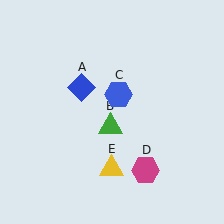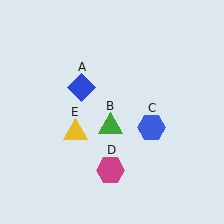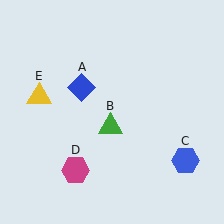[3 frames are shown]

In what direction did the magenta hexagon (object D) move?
The magenta hexagon (object D) moved left.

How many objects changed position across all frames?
3 objects changed position: blue hexagon (object C), magenta hexagon (object D), yellow triangle (object E).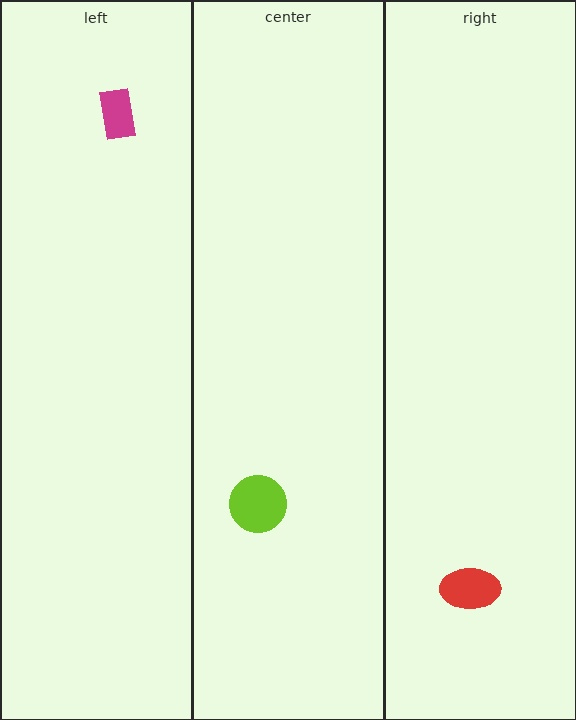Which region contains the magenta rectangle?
The left region.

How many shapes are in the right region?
1.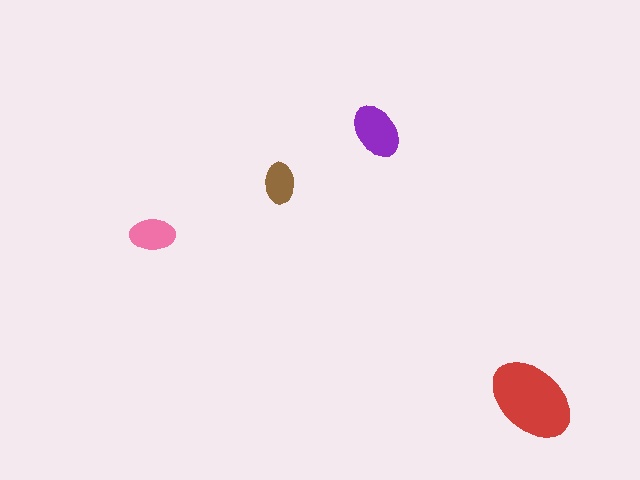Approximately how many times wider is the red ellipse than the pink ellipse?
About 2 times wider.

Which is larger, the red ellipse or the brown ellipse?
The red one.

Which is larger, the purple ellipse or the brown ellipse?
The purple one.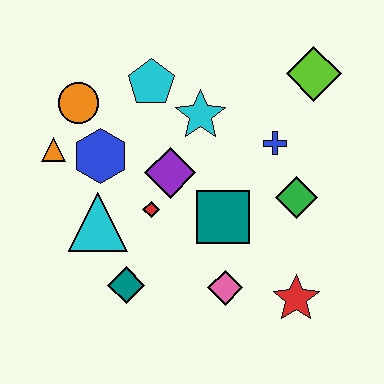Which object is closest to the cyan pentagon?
The cyan star is closest to the cyan pentagon.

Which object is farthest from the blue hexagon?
The red star is farthest from the blue hexagon.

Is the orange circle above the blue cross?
Yes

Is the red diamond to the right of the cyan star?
No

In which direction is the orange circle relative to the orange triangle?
The orange circle is above the orange triangle.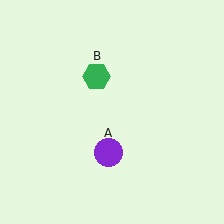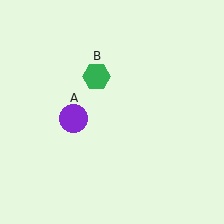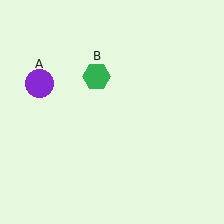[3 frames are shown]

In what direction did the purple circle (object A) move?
The purple circle (object A) moved up and to the left.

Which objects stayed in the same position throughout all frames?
Green hexagon (object B) remained stationary.